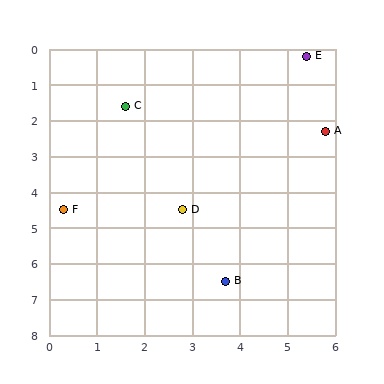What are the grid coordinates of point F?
Point F is at approximately (0.3, 4.5).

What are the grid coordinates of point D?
Point D is at approximately (2.8, 4.5).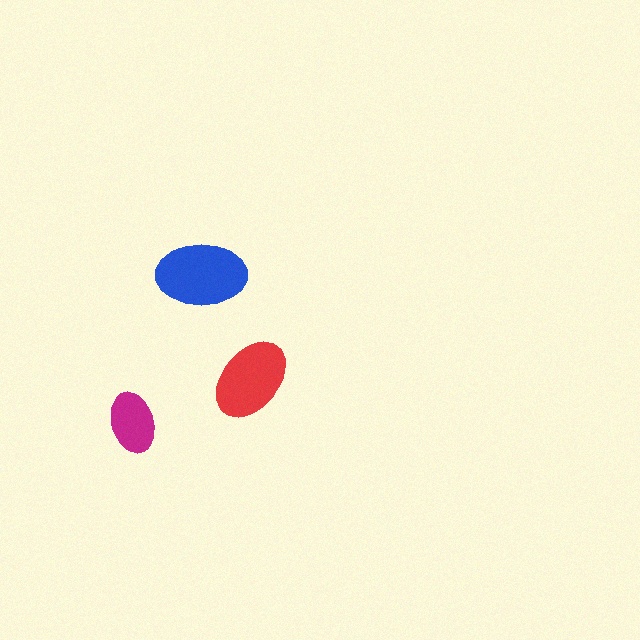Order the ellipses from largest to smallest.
the blue one, the red one, the magenta one.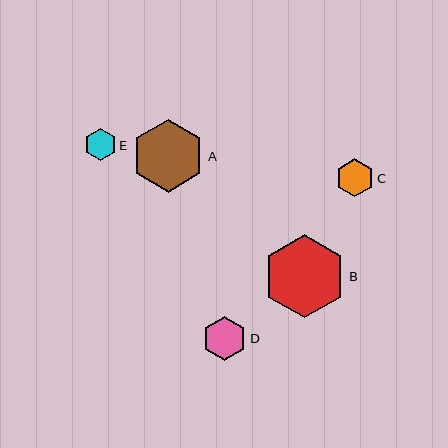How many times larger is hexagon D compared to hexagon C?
Hexagon D is approximately 1.2 times the size of hexagon C.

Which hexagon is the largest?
Hexagon B is the largest with a size of approximately 83 pixels.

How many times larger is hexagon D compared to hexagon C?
Hexagon D is approximately 1.2 times the size of hexagon C.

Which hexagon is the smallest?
Hexagon E is the smallest with a size of approximately 32 pixels.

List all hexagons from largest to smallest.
From largest to smallest: B, A, D, C, E.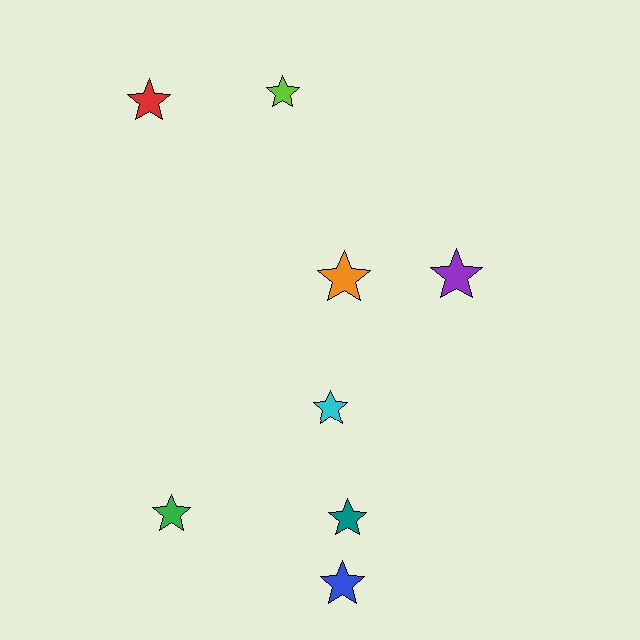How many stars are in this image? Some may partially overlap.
There are 8 stars.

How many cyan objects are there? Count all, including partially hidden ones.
There is 1 cyan object.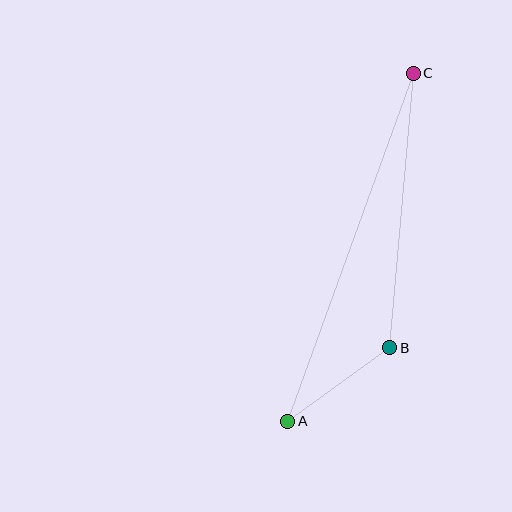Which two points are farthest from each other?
Points A and C are farthest from each other.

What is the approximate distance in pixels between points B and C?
The distance between B and C is approximately 275 pixels.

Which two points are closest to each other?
Points A and B are closest to each other.